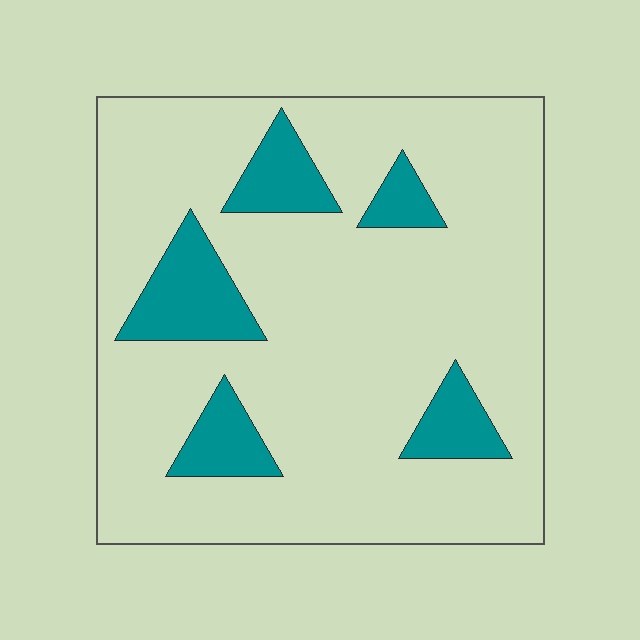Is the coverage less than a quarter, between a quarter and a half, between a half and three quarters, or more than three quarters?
Less than a quarter.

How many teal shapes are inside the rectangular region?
5.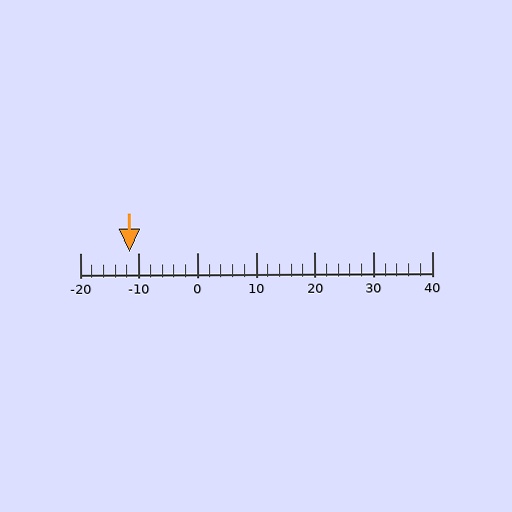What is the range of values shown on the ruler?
The ruler shows values from -20 to 40.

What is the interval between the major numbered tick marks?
The major tick marks are spaced 10 units apart.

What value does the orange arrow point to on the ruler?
The orange arrow points to approximately -12.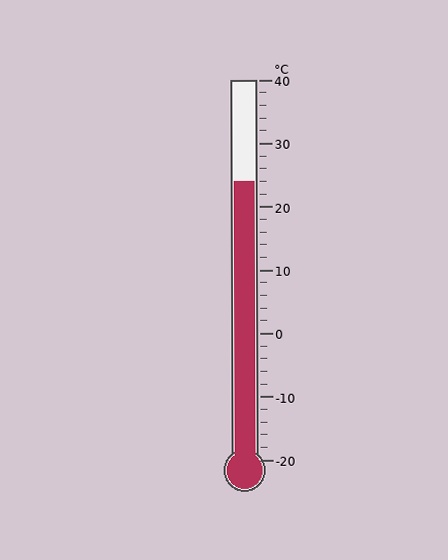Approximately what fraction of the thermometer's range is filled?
The thermometer is filled to approximately 75% of its range.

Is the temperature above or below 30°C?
The temperature is below 30°C.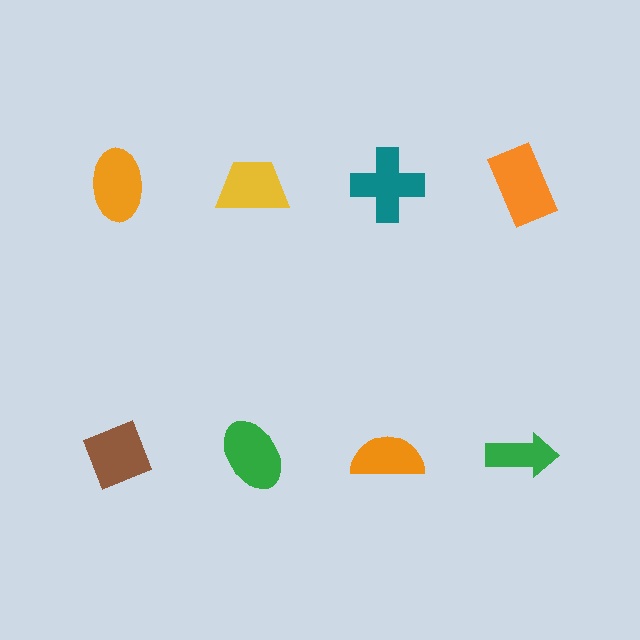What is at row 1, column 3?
A teal cross.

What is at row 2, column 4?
A green arrow.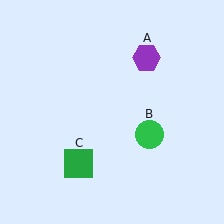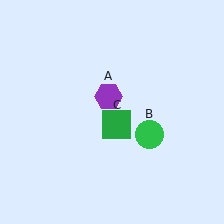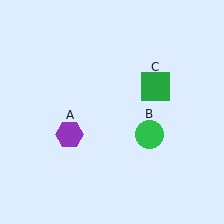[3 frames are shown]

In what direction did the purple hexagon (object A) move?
The purple hexagon (object A) moved down and to the left.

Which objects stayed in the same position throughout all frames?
Green circle (object B) remained stationary.